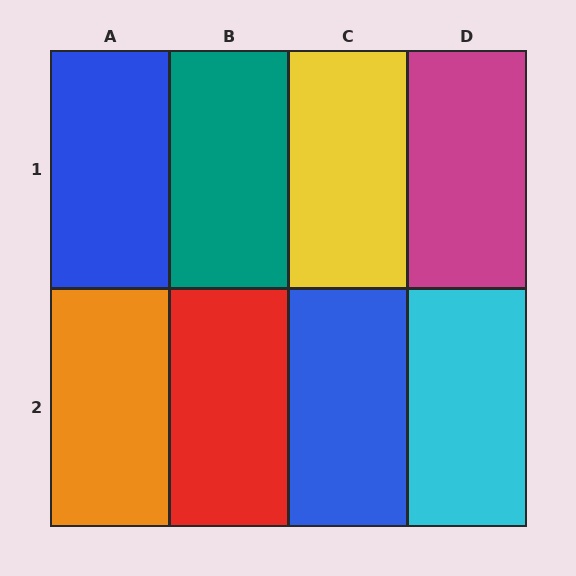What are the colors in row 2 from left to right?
Orange, red, blue, cyan.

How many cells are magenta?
1 cell is magenta.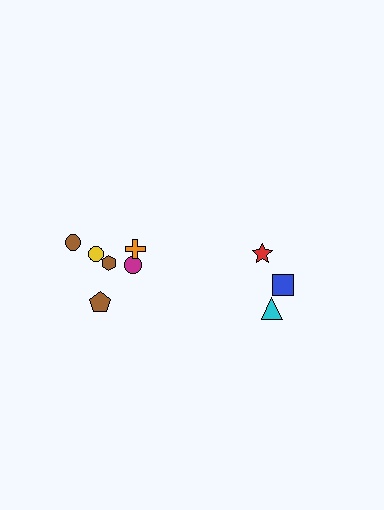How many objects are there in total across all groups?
There are 9 objects.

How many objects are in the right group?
There are 3 objects.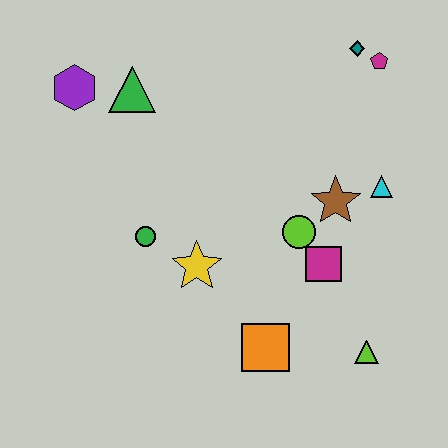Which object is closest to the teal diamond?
The magenta pentagon is closest to the teal diamond.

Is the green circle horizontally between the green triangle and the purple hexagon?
No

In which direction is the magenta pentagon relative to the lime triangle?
The magenta pentagon is above the lime triangle.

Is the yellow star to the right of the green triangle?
Yes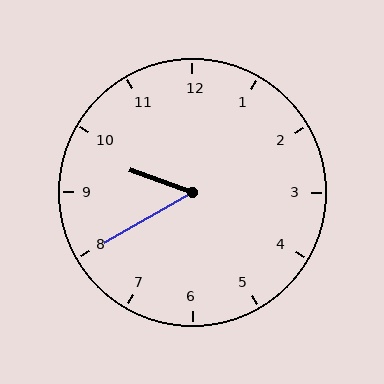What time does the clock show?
9:40.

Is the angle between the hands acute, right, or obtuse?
It is acute.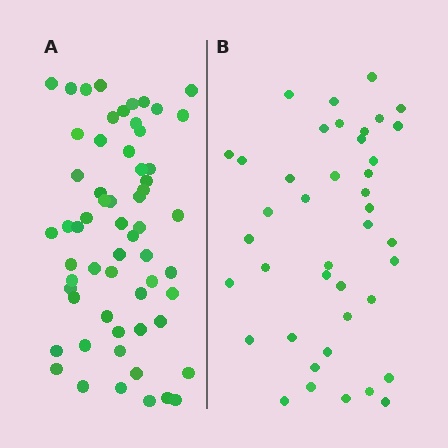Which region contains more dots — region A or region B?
Region A (the left region) has more dots.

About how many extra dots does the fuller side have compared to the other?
Region A has approximately 20 more dots than region B.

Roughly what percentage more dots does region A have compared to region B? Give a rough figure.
About 45% more.